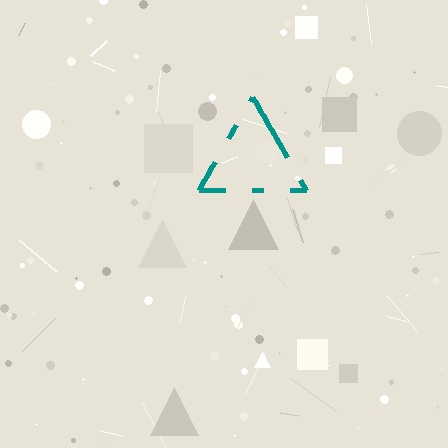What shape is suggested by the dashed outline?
The dashed outline suggests a triangle.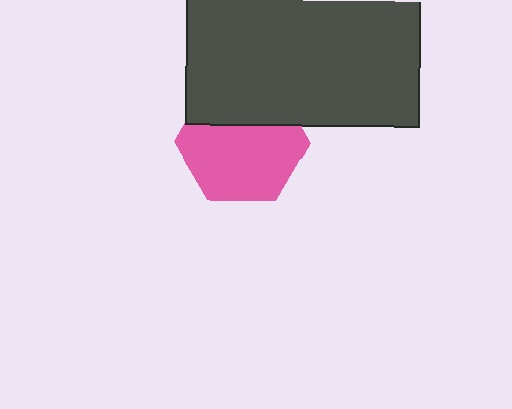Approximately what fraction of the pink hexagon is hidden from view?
Roughly 32% of the pink hexagon is hidden behind the dark gray rectangle.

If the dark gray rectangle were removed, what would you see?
You would see the complete pink hexagon.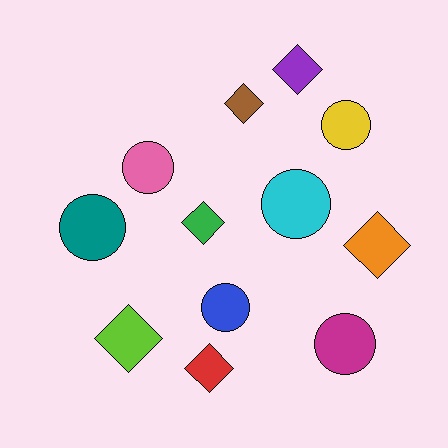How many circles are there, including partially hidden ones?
There are 6 circles.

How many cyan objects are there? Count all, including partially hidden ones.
There is 1 cyan object.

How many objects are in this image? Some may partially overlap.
There are 12 objects.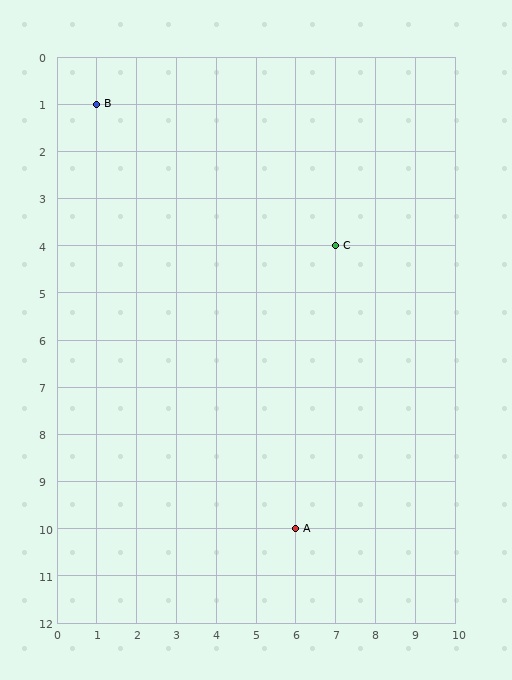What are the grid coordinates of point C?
Point C is at grid coordinates (7, 4).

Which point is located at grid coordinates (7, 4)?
Point C is at (7, 4).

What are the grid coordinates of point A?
Point A is at grid coordinates (6, 10).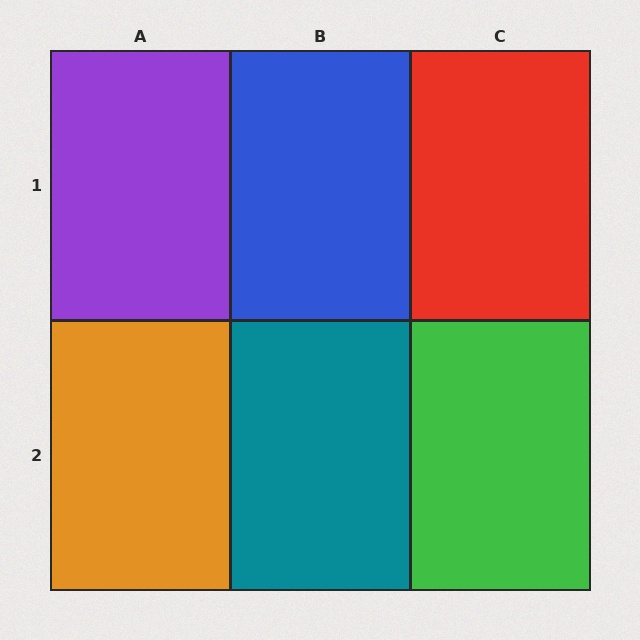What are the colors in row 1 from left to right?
Purple, blue, red.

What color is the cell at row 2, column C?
Green.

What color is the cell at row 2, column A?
Orange.